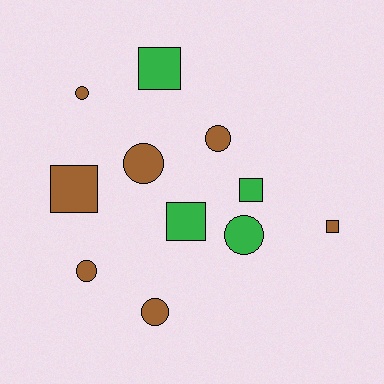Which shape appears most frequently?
Circle, with 6 objects.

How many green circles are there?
There is 1 green circle.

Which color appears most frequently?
Brown, with 7 objects.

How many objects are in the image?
There are 11 objects.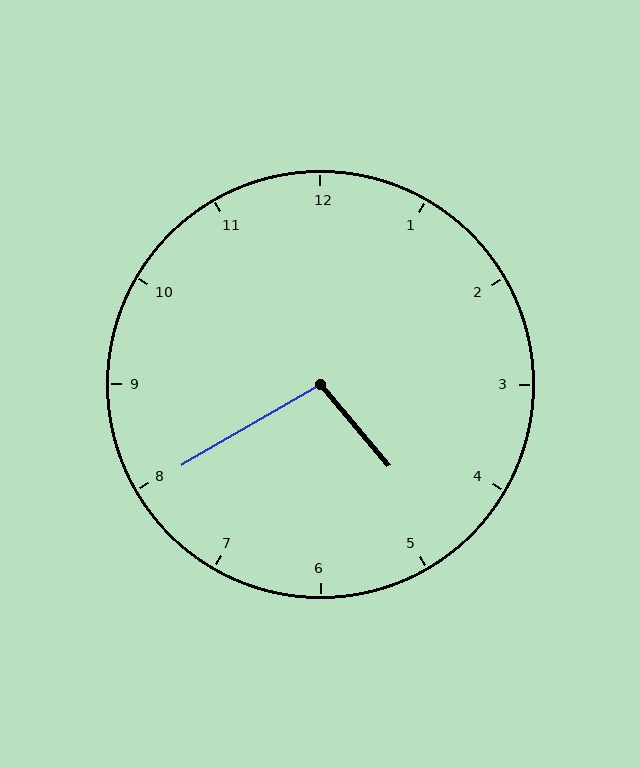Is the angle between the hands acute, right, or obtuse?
It is obtuse.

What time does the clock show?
4:40.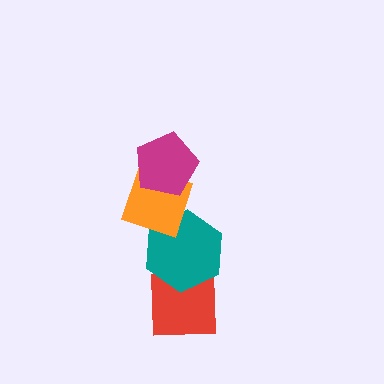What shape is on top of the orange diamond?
The magenta pentagon is on top of the orange diamond.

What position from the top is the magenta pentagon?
The magenta pentagon is 1st from the top.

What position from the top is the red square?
The red square is 4th from the top.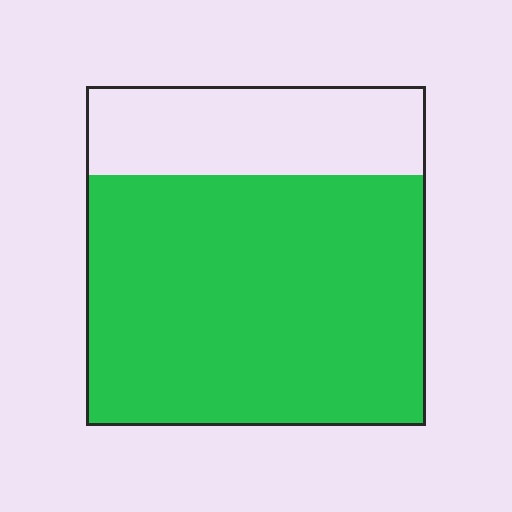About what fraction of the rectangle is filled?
About three quarters (3/4).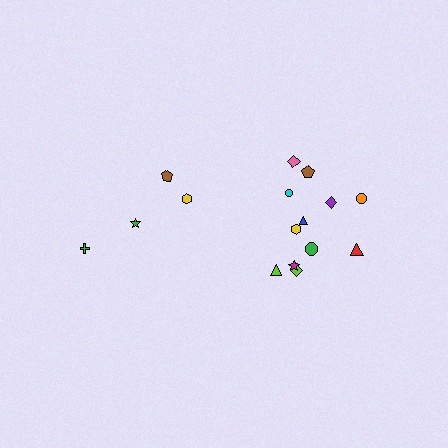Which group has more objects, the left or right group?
The right group.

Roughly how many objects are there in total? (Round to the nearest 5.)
Roughly 15 objects in total.